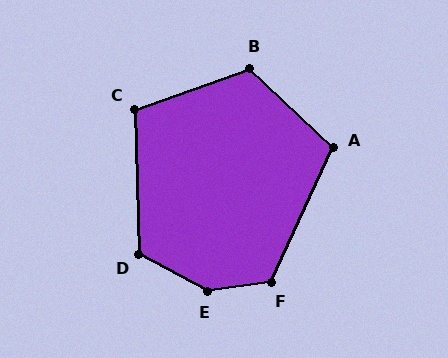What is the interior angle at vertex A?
Approximately 109 degrees (obtuse).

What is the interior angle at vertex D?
Approximately 120 degrees (obtuse).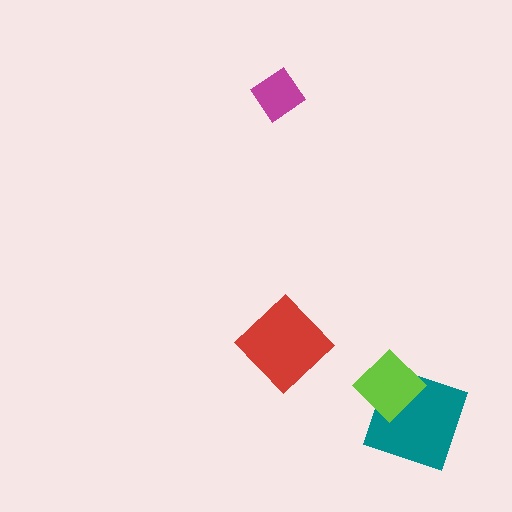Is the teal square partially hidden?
Yes, it is partially covered by another shape.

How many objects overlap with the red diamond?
0 objects overlap with the red diamond.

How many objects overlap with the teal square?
1 object overlaps with the teal square.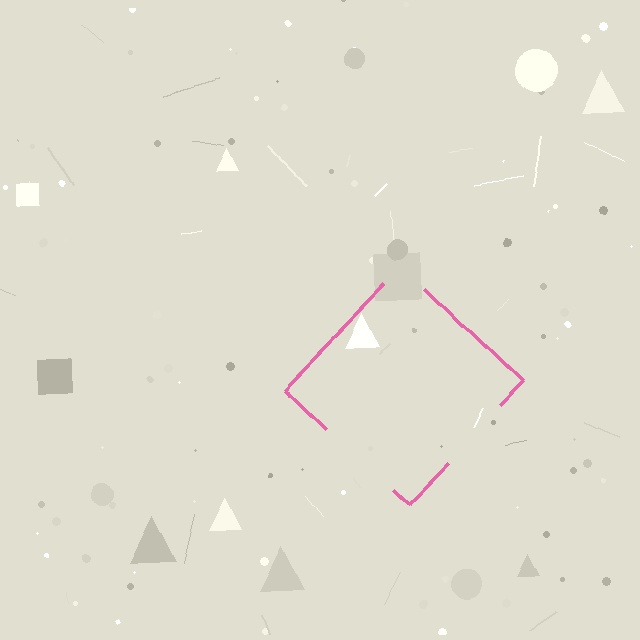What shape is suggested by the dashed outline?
The dashed outline suggests a diamond.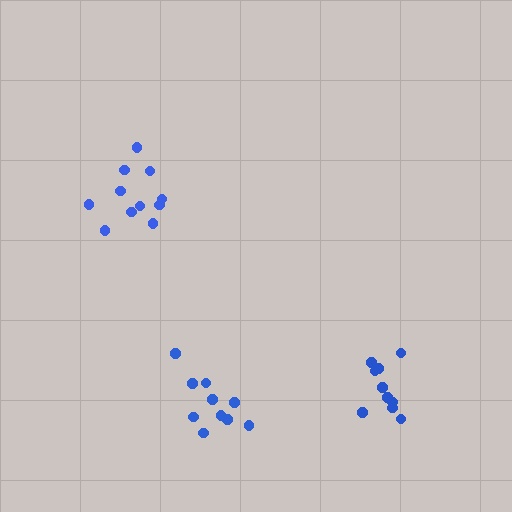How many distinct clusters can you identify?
There are 3 distinct clusters.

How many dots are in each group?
Group 1: 10 dots, Group 2: 10 dots, Group 3: 11 dots (31 total).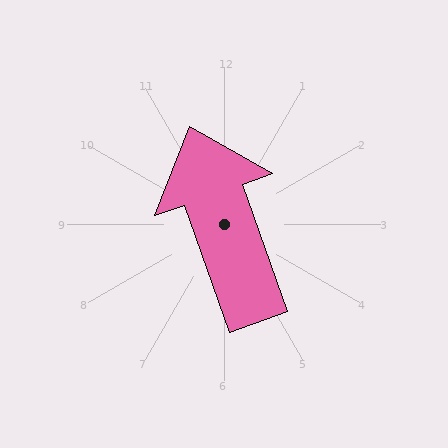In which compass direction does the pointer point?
North.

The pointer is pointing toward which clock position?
Roughly 11 o'clock.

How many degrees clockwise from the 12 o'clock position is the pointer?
Approximately 341 degrees.